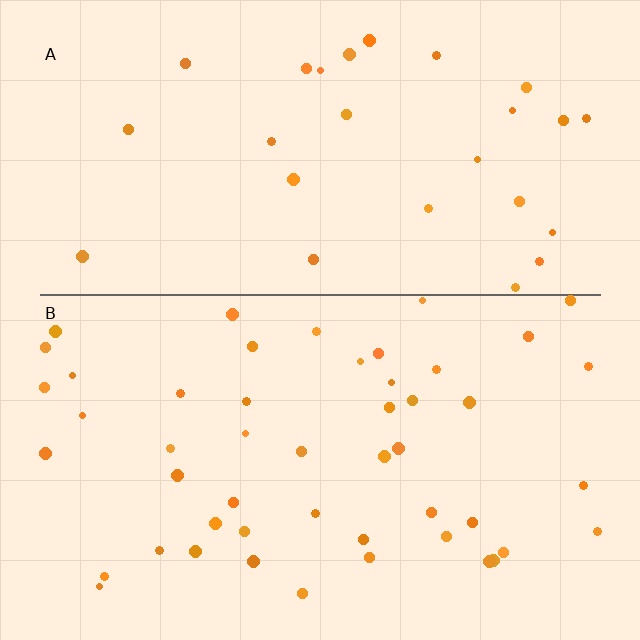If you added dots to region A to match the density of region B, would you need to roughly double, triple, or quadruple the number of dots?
Approximately double.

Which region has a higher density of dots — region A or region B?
B (the bottom).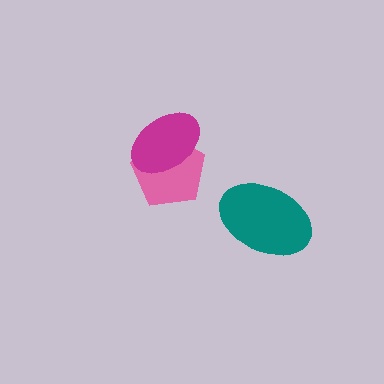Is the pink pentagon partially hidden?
Yes, it is partially covered by another shape.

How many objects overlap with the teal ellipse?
0 objects overlap with the teal ellipse.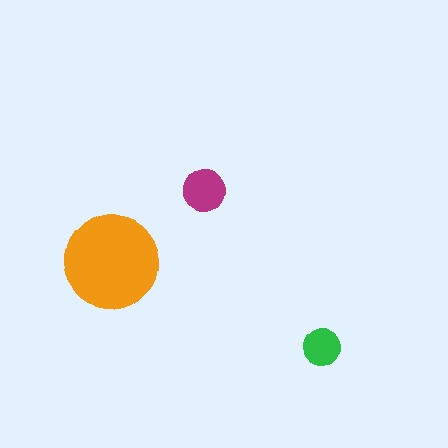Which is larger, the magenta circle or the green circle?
The magenta one.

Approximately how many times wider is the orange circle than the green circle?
About 2.5 times wider.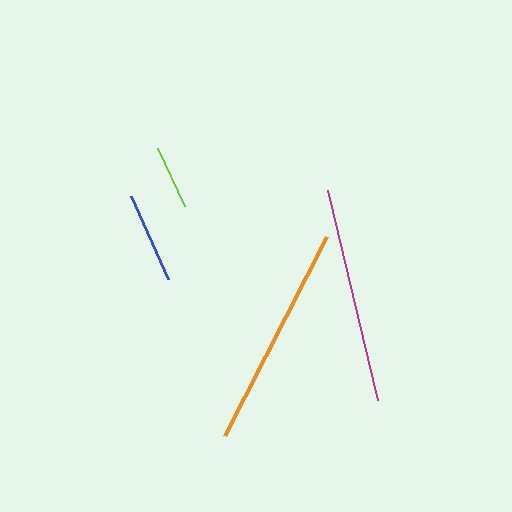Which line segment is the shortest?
The lime line is the shortest at approximately 64 pixels.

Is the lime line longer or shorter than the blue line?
The blue line is longer than the lime line.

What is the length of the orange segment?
The orange segment is approximately 224 pixels long.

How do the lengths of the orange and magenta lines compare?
The orange and magenta lines are approximately the same length.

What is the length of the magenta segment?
The magenta segment is approximately 216 pixels long.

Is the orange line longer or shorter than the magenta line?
The orange line is longer than the magenta line.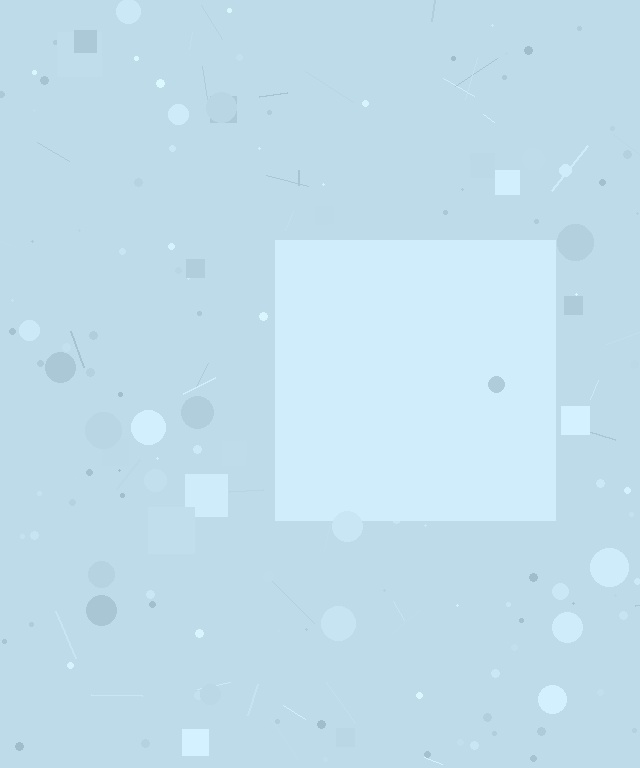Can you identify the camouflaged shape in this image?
The camouflaged shape is a square.